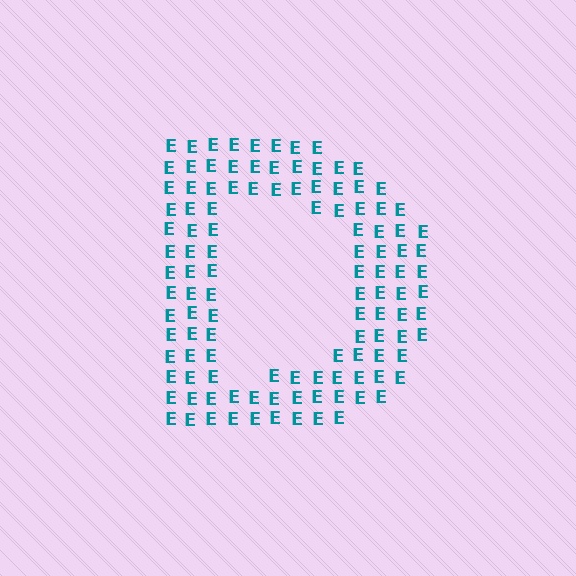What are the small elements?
The small elements are letter E's.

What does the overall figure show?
The overall figure shows the letter D.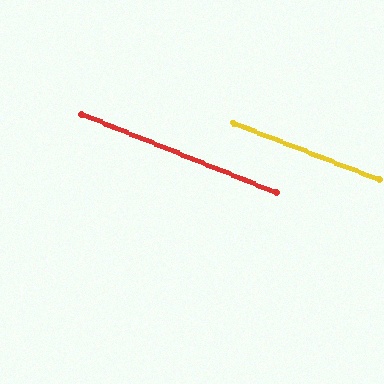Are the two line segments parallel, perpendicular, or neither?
Parallel — their directions differ by only 1.1°.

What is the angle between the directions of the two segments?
Approximately 1 degree.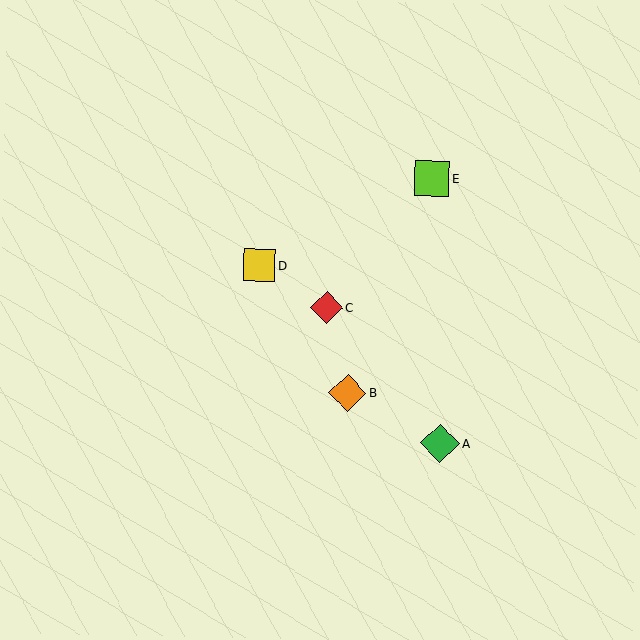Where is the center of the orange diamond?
The center of the orange diamond is at (348, 393).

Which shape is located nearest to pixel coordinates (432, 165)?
The lime square (labeled E) at (432, 179) is nearest to that location.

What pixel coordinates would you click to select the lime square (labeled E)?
Click at (432, 179) to select the lime square E.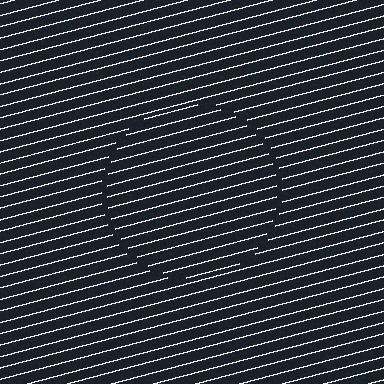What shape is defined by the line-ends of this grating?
An illusory circle. The interior of the shape contains the same grating, shifted by half a period — the contour is defined by the phase discontinuity where line-ends from the inner and outer gratings abut.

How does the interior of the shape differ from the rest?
The interior of the shape contains the same grating, shifted by half a period — the contour is defined by the phase discontinuity where line-ends from the inner and outer gratings abut.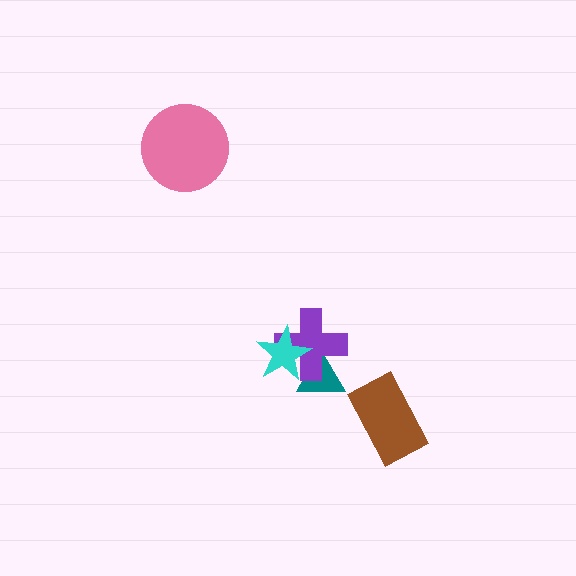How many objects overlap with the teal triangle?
2 objects overlap with the teal triangle.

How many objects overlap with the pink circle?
0 objects overlap with the pink circle.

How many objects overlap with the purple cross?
2 objects overlap with the purple cross.